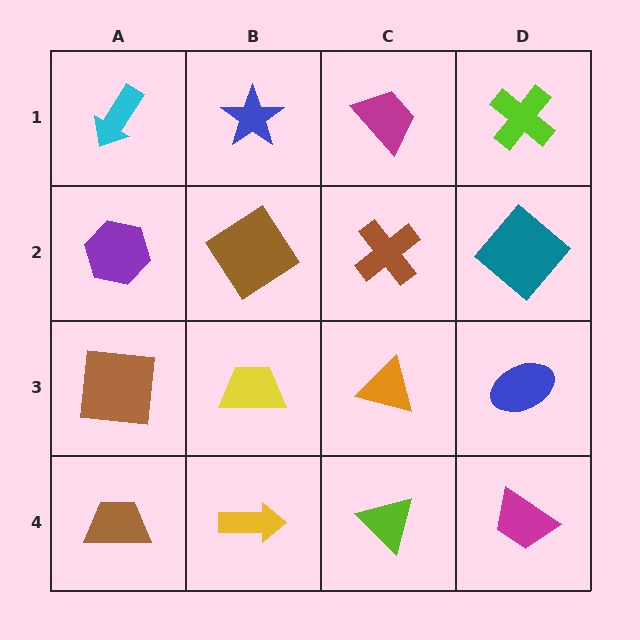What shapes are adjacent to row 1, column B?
A brown diamond (row 2, column B), a cyan arrow (row 1, column A), a magenta trapezoid (row 1, column C).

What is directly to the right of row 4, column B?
A lime triangle.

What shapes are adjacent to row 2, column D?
A lime cross (row 1, column D), a blue ellipse (row 3, column D), a brown cross (row 2, column C).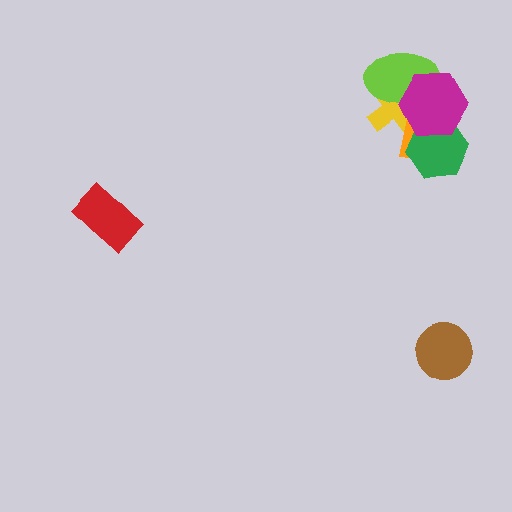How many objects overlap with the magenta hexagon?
4 objects overlap with the magenta hexagon.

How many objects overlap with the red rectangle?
0 objects overlap with the red rectangle.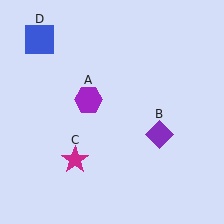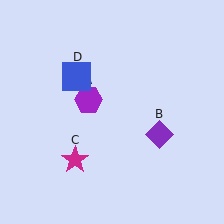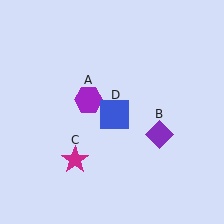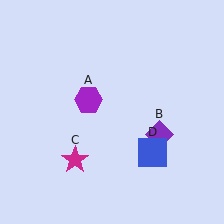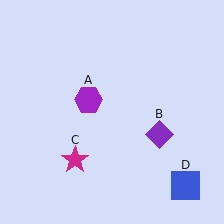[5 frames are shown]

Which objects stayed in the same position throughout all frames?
Purple hexagon (object A) and purple diamond (object B) and magenta star (object C) remained stationary.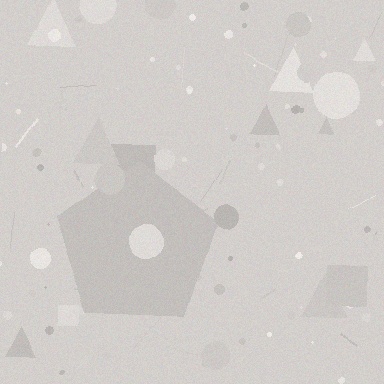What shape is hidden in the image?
A pentagon is hidden in the image.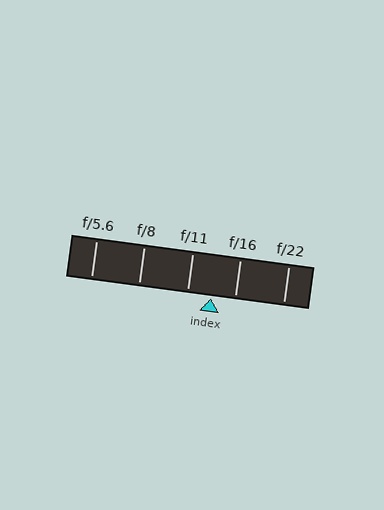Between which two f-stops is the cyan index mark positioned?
The index mark is between f/11 and f/16.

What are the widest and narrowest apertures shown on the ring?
The widest aperture shown is f/5.6 and the narrowest is f/22.